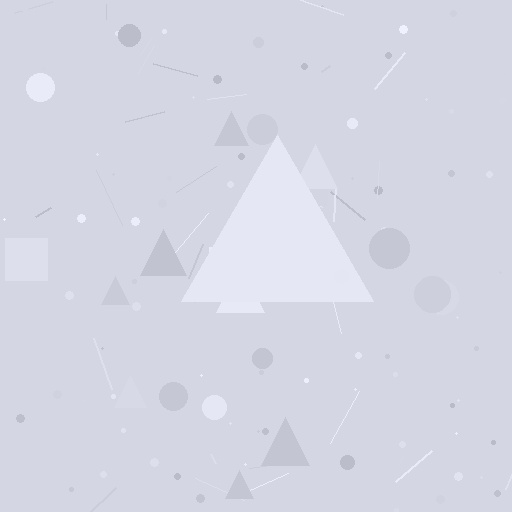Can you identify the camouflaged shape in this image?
The camouflaged shape is a triangle.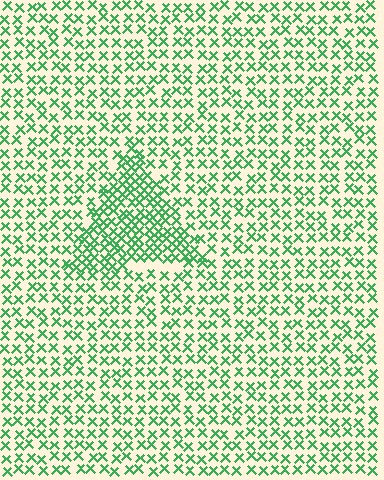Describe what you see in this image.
The image contains small green elements arranged at two different densities. A triangle-shaped region is visible where the elements are more densely packed than the surrounding area.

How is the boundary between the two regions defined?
The boundary is defined by a change in element density (approximately 1.8x ratio). All elements are the same color, size, and shape.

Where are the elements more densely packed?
The elements are more densely packed inside the triangle boundary.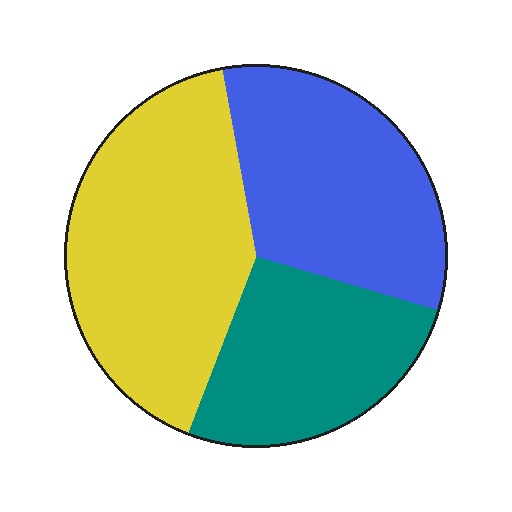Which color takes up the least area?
Teal, at roughly 25%.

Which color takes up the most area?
Yellow, at roughly 40%.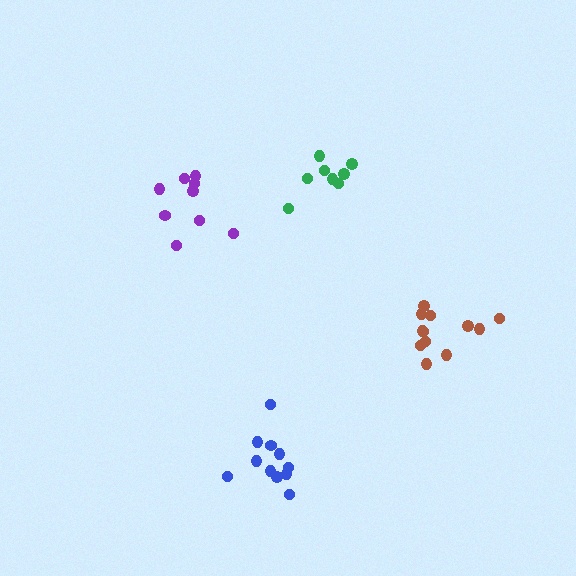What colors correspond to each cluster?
The clusters are colored: green, brown, purple, blue.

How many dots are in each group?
Group 1: 8 dots, Group 2: 12 dots, Group 3: 9 dots, Group 4: 11 dots (40 total).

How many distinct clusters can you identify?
There are 4 distinct clusters.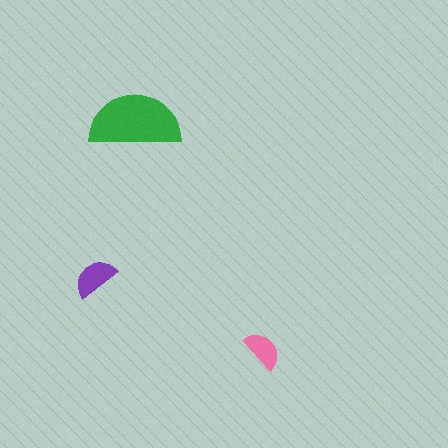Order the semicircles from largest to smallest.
the green one, the purple one, the pink one.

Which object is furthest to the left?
The purple semicircle is leftmost.